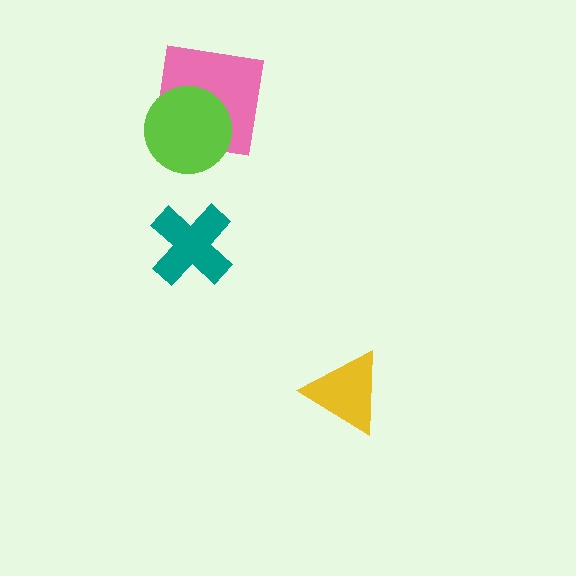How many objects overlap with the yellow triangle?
0 objects overlap with the yellow triangle.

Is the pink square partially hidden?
Yes, it is partially covered by another shape.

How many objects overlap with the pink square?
1 object overlaps with the pink square.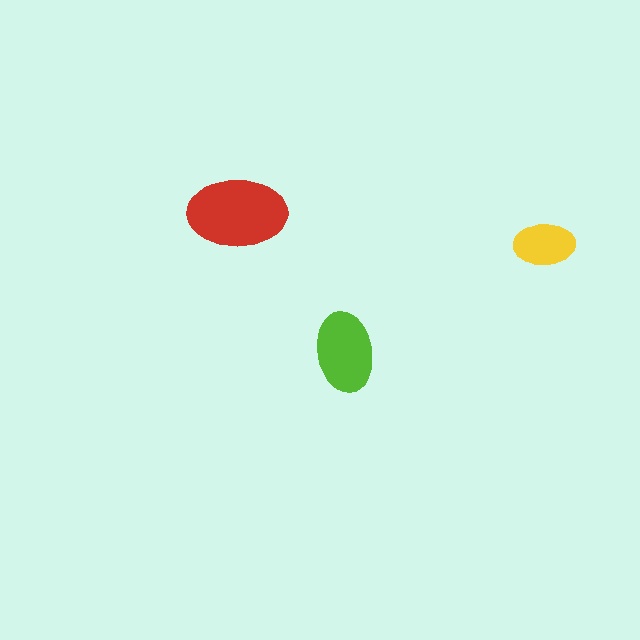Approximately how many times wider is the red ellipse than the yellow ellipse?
About 1.5 times wider.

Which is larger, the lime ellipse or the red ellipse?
The red one.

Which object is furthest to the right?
The yellow ellipse is rightmost.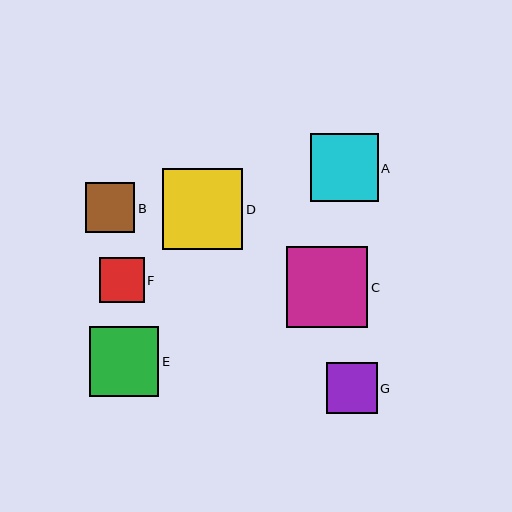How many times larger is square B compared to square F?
Square B is approximately 1.1 times the size of square F.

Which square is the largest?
Square C is the largest with a size of approximately 82 pixels.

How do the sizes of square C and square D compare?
Square C and square D are approximately the same size.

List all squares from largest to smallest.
From largest to smallest: C, D, E, A, G, B, F.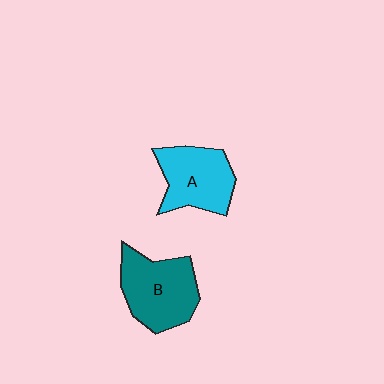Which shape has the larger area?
Shape B (teal).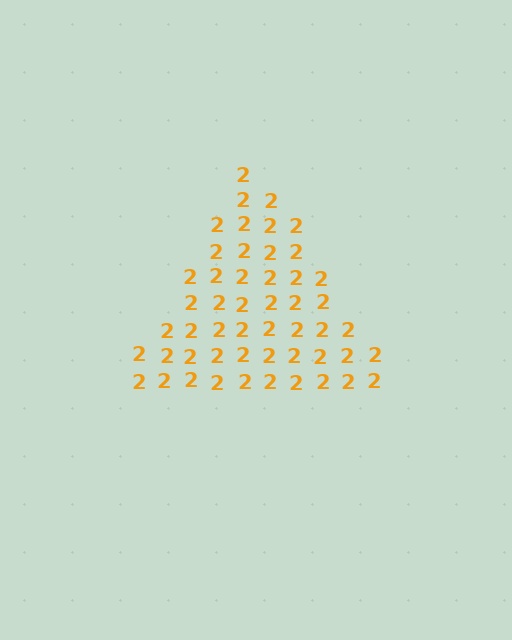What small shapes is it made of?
It is made of small digit 2's.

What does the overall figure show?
The overall figure shows a triangle.